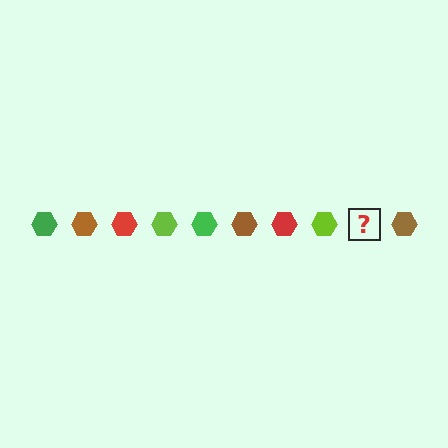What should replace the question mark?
The question mark should be replaced with a green hexagon.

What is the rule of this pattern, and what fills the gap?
The rule is that the pattern cycles through green, brown, red, lime hexagons. The gap should be filled with a green hexagon.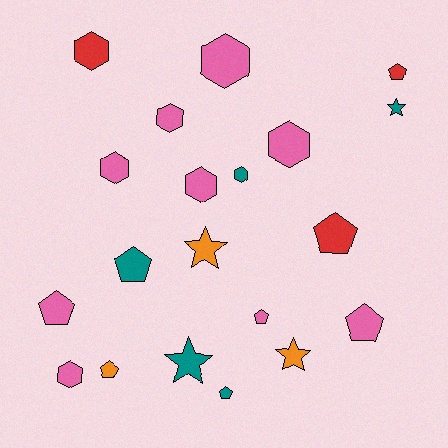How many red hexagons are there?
There is 1 red hexagon.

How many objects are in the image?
There are 20 objects.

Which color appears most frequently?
Pink, with 9 objects.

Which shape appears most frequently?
Pentagon, with 8 objects.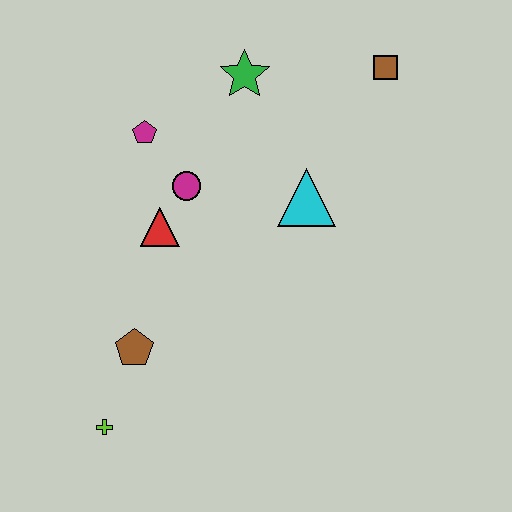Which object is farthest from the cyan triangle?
The lime cross is farthest from the cyan triangle.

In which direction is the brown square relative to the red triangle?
The brown square is to the right of the red triangle.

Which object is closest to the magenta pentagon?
The magenta circle is closest to the magenta pentagon.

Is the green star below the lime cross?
No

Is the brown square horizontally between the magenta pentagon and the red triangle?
No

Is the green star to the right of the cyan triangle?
No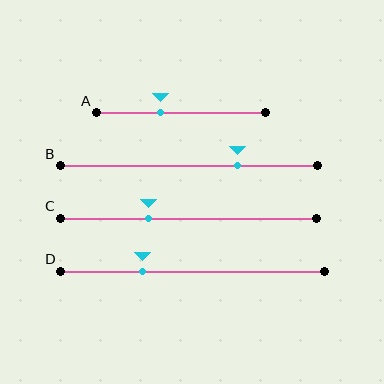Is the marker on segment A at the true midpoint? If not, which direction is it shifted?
No, the marker on segment A is shifted to the left by about 12% of the segment length.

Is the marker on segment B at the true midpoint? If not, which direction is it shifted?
No, the marker on segment B is shifted to the right by about 19% of the segment length.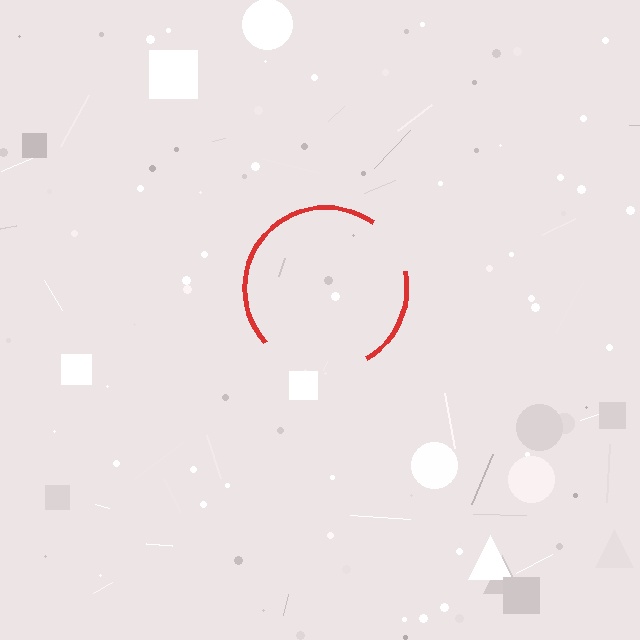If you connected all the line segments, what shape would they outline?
They would outline a circle.